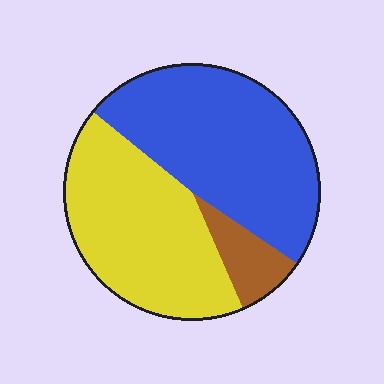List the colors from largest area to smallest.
From largest to smallest: blue, yellow, brown.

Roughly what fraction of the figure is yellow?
Yellow covers roughly 40% of the figure.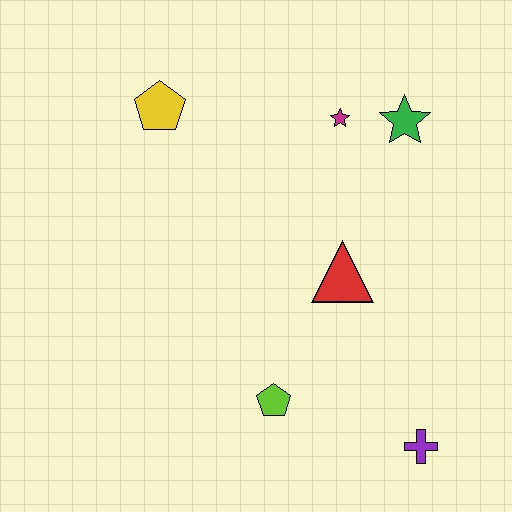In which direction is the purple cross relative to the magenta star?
The purple cross is below the magenta star.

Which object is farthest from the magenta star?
The purple cross is farthest from the magenta star.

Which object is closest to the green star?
The magenta star is closest to the green star.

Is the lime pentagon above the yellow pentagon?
No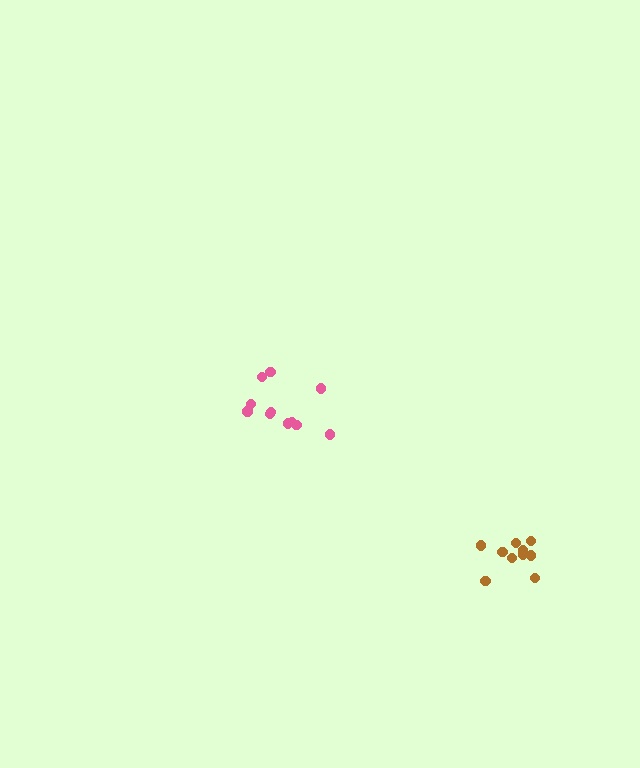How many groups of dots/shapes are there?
There are 2 groups.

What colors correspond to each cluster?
The clusters are colored: pink, brown.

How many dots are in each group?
Group 1: 11 dots, Group 2: 10 dots (21 total).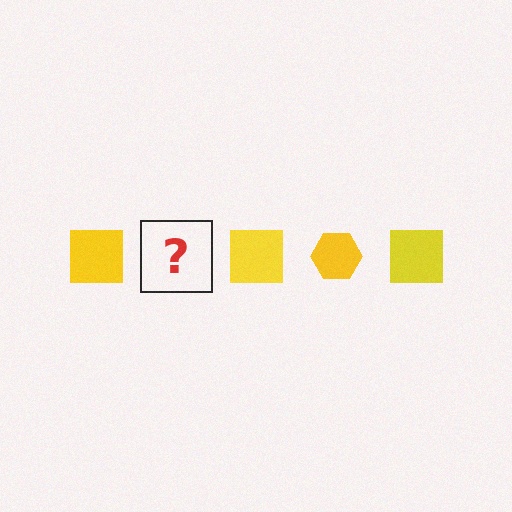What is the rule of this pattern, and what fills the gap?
The rule is that the pattern cycles through square, hexagon shapes in yellow. The gap should be filled with a yellow hexagon.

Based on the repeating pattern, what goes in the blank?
The blank should be a yellow hexagon.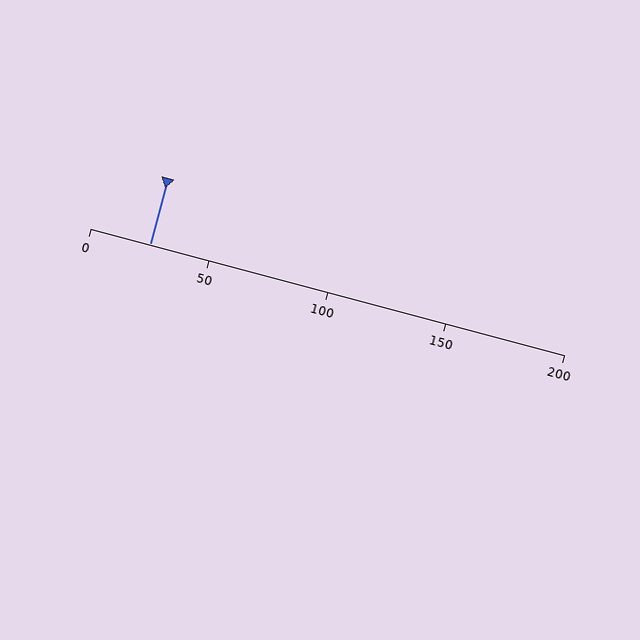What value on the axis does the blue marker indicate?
The marker indicates approximately 25.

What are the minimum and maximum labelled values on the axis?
The axis runs from 0 to 200.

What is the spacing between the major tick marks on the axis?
The major ticks are spaced 50 apart.